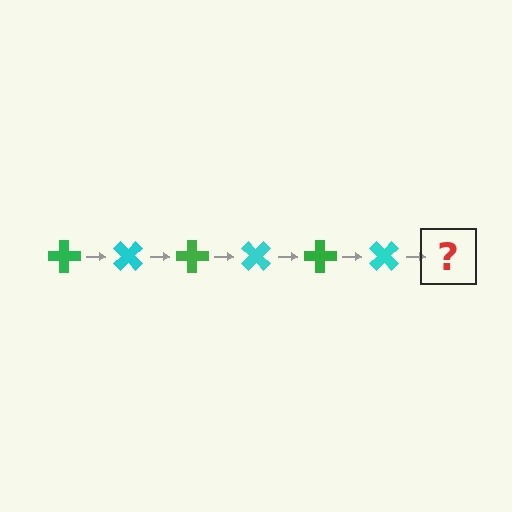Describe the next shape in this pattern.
It should be a green cross, rotated 270 degrees from the start.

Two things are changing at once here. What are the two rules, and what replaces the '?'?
The two rules are that it rotates 45 degrees each step and the color cycles through green and cyan. The '?' should be a green cross, rotated 270 degrees from the start.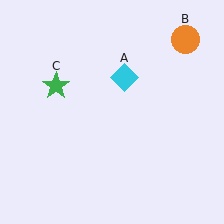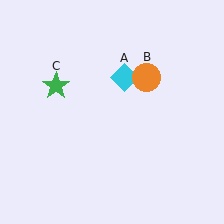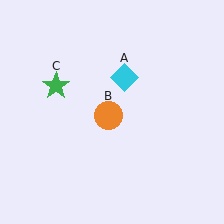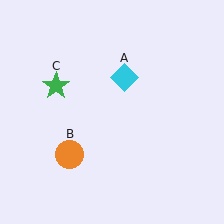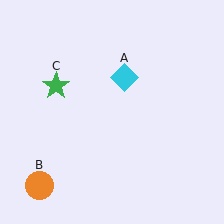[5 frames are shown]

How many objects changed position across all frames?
1 object changed position: orange circle (object B).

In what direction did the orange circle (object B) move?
The orange circle (object B) moved down and to the left.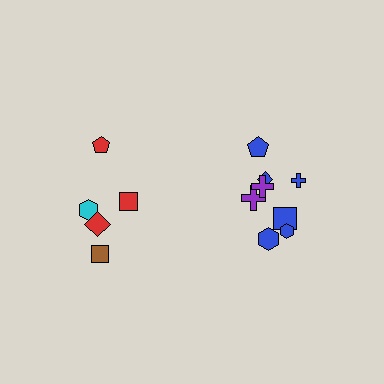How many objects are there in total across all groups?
There are 13 objects.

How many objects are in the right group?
There are 8 objects.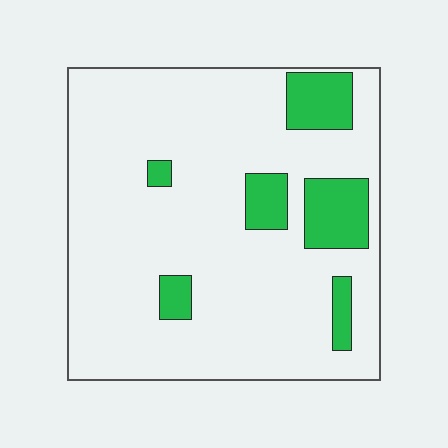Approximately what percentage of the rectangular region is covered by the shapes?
Approximately 15%.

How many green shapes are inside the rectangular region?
6.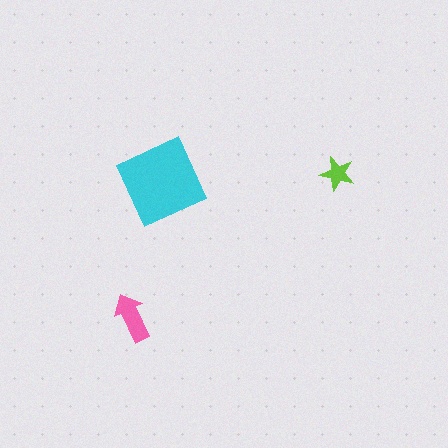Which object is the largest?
The cyan square.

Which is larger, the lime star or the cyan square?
The cyan square.